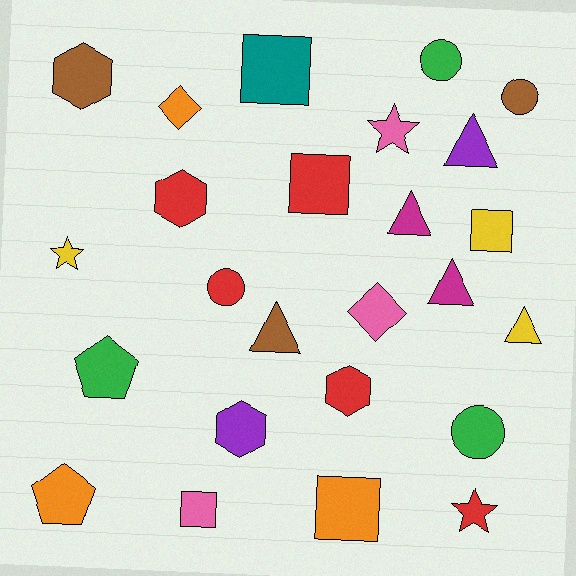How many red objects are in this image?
There are 5 red objects.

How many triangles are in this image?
There are 5 triangles.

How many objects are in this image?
There are 25 objects.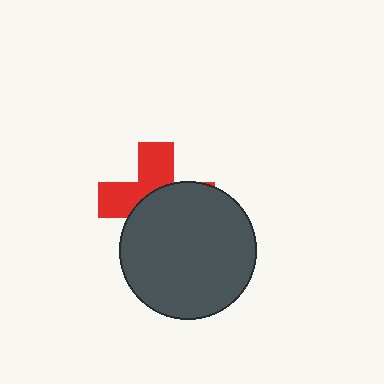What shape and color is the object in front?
The object in front is a dark gray circle.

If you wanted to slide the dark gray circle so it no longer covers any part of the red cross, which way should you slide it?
Slide it down — that is the most direct way to separate the two shapes.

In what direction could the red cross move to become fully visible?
The red cross could move up. That would shift it out from behind the dark gray circle entirely.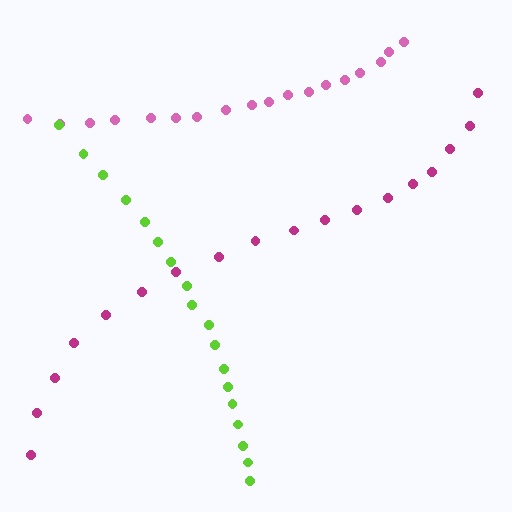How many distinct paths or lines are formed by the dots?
There are 3 distinct paths.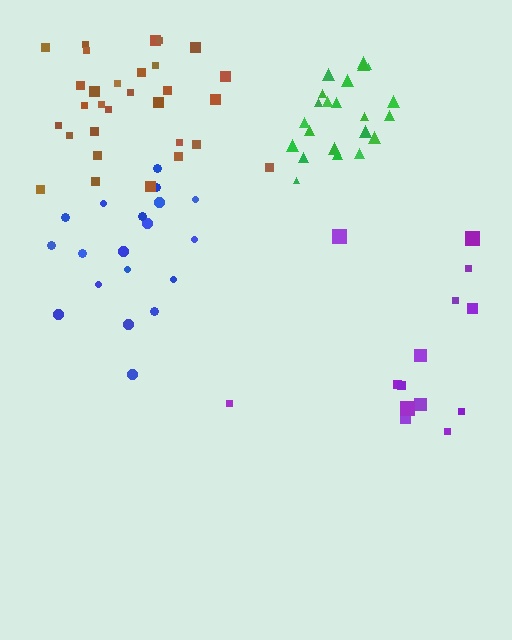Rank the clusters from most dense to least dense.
green, brown, blue, purple.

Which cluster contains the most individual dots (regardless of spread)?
Brown (30).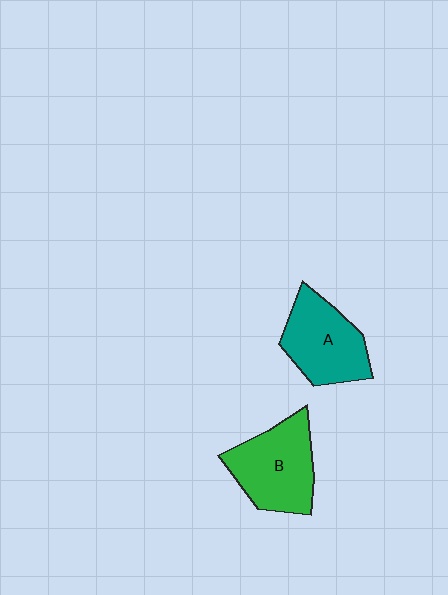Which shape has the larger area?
Shape B (green).